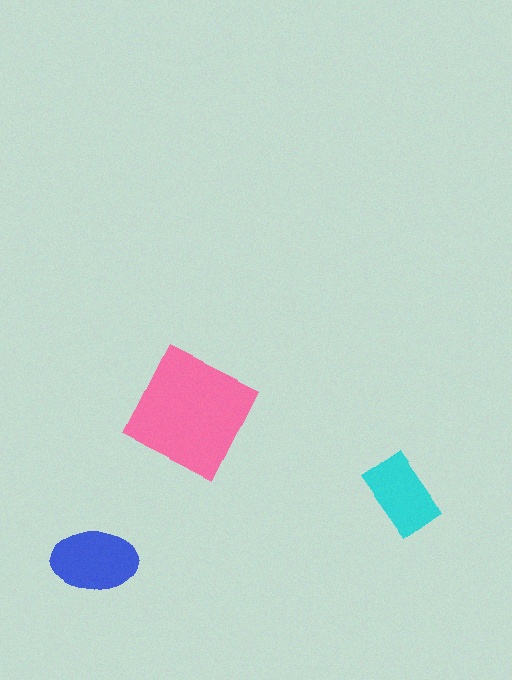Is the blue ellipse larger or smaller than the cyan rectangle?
Larger.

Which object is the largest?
The pink square.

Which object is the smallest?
The cyan rectangle.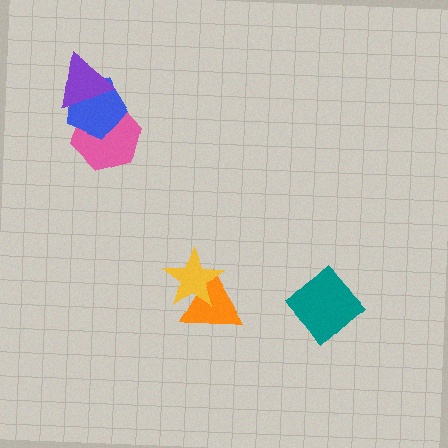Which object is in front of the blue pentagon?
The purple triangle is in front of the blue pentagon.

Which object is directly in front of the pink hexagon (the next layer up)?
The blue pentagon is directly in front of the pink hexagon.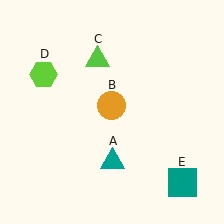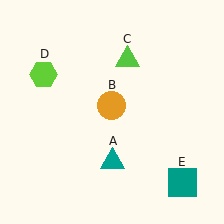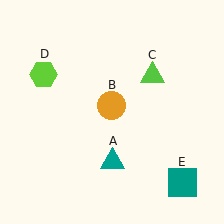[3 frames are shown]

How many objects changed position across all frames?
1 object changed position: lime triangle (object C).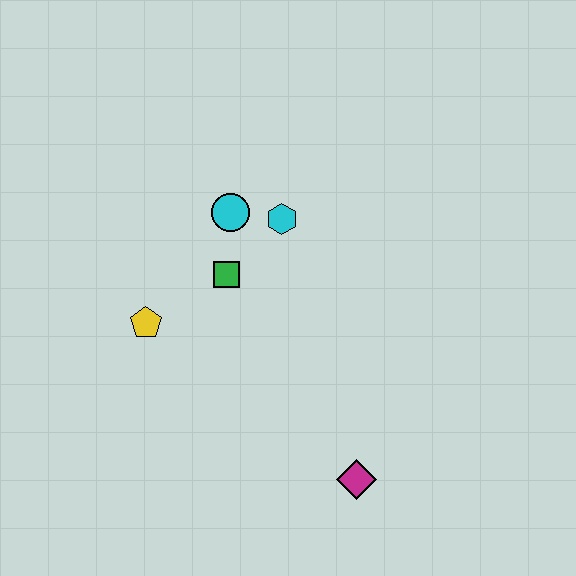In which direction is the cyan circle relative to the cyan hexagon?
The cyan circle is to the left of the cyan hexagon.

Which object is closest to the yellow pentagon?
The green square is closest to the yellow pentagon.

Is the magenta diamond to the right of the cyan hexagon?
Yes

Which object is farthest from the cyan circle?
The magenta diamond is farthest from the cyan circle.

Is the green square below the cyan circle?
Yes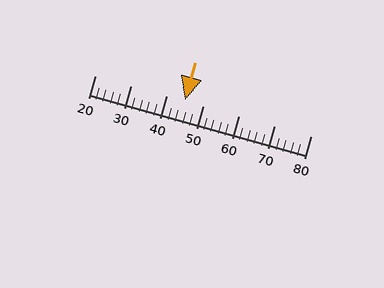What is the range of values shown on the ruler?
The ruler shows values from 20 to 80.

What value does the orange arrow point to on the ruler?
The orange arrow points to approximately 45.